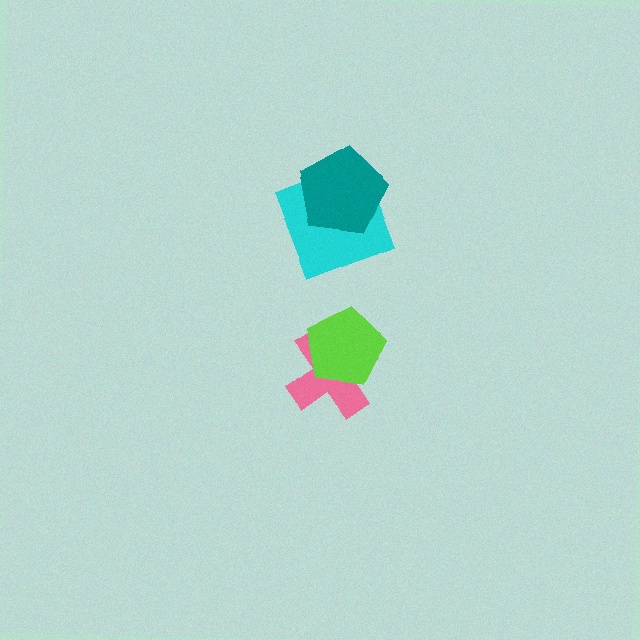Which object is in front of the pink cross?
The lime pentagon is in front of the pink cross.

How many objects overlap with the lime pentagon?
1 object overlaps with the lime pentagon.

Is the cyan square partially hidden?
Yes, it is partially covered by another shape.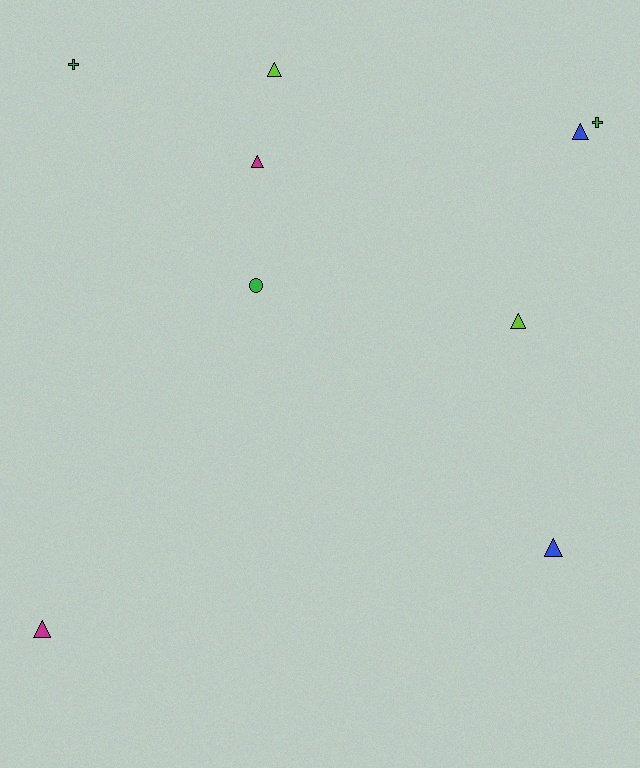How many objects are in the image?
There are 9 objects.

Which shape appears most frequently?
Triangle, with 6 objects.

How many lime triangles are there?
There are 2 lime triangles.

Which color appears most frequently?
Green, with 3 objects.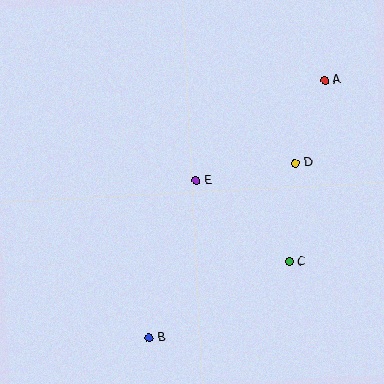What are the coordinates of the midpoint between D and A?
The midpoint between D and A is at (310, 122).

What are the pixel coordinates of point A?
Point A is at (325, 80).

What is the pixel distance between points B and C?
The distance between B and C is 159 pixels.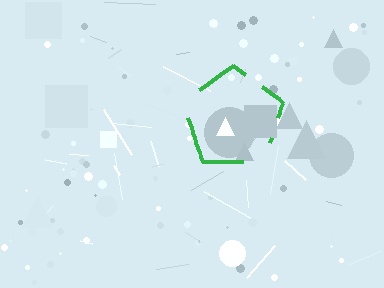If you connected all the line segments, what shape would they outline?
They would outline a pentagon.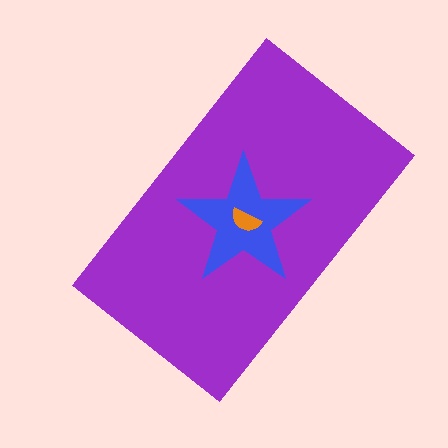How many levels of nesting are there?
3.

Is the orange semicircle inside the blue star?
Yes.